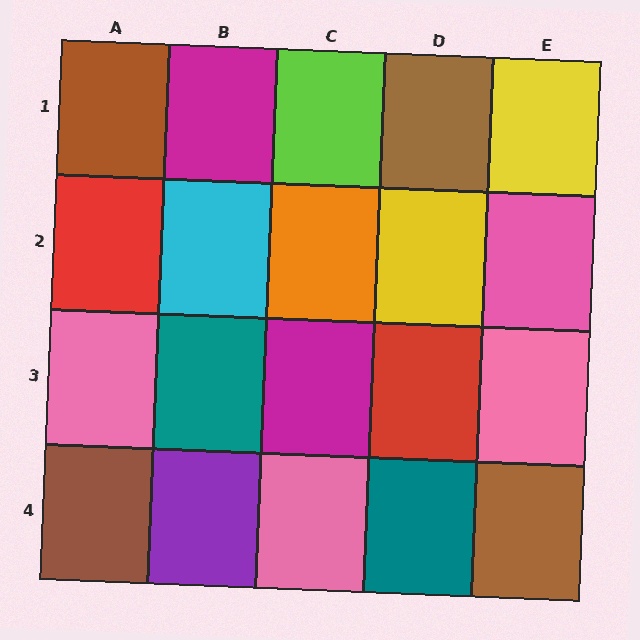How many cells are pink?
4 cells are pink.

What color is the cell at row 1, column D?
Brown.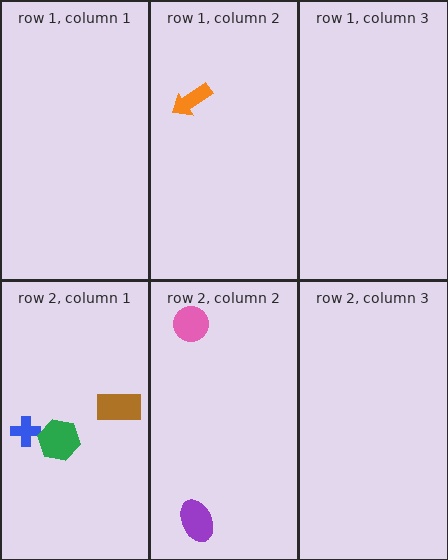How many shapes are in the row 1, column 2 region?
1.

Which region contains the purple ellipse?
The row 2, column 2 region.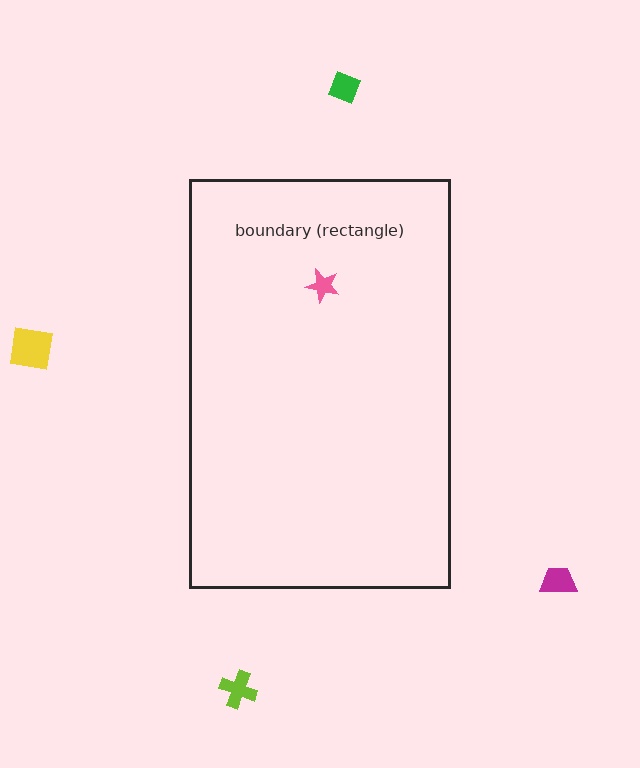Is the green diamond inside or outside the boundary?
Outside.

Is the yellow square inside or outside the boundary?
Outside.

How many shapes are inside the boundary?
1 inside, 4 outside.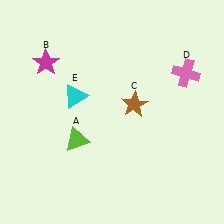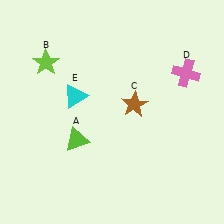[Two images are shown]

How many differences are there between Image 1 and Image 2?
There is 1 difference between the two images.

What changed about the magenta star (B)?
In Image 1, B is magenta. In Image 2, it changed to lime.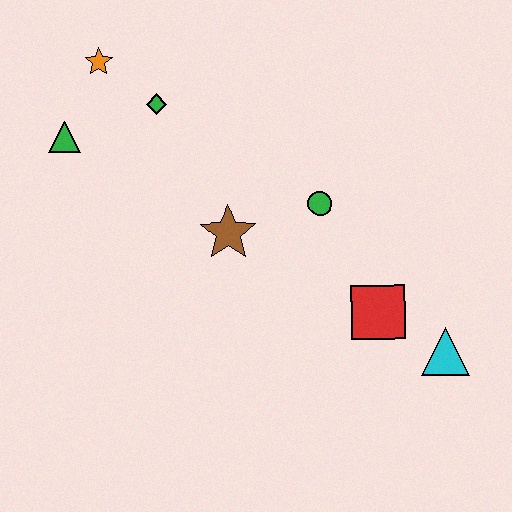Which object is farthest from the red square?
The orange star is farthest from the red square.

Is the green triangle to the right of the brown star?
No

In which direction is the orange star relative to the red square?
The orange star is to the left of the red square.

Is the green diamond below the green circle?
No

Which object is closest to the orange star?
The green diamond is closest to the orange star.